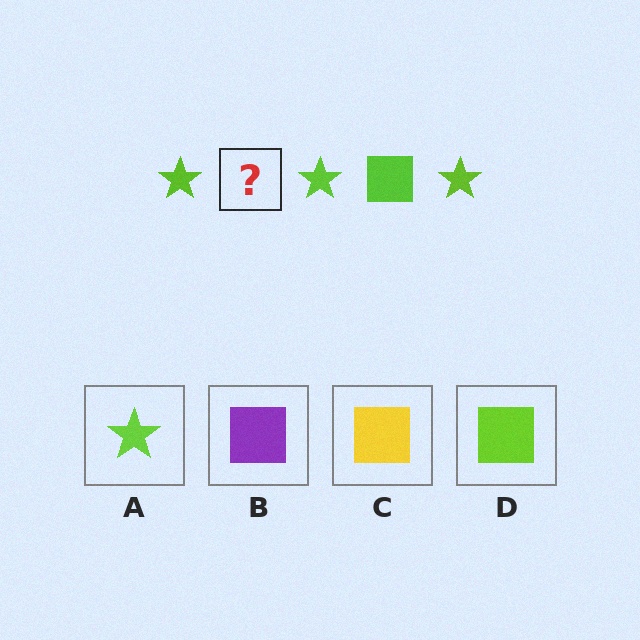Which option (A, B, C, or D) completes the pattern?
D.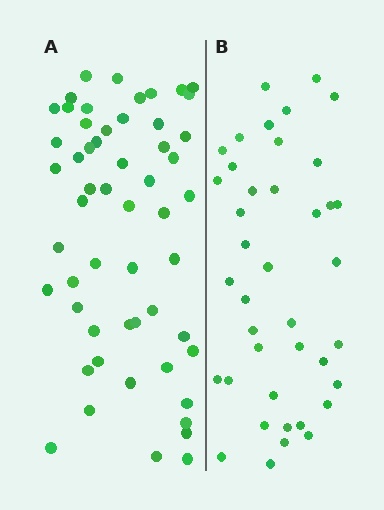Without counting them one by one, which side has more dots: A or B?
Region A (the left region) has more dots.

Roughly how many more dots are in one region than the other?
Region A has approximately 15 more dots than region B.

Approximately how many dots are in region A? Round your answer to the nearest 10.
About 60 dots. (The exact count is 55, which rounds to 60.)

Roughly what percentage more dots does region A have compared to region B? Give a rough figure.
About 40% more.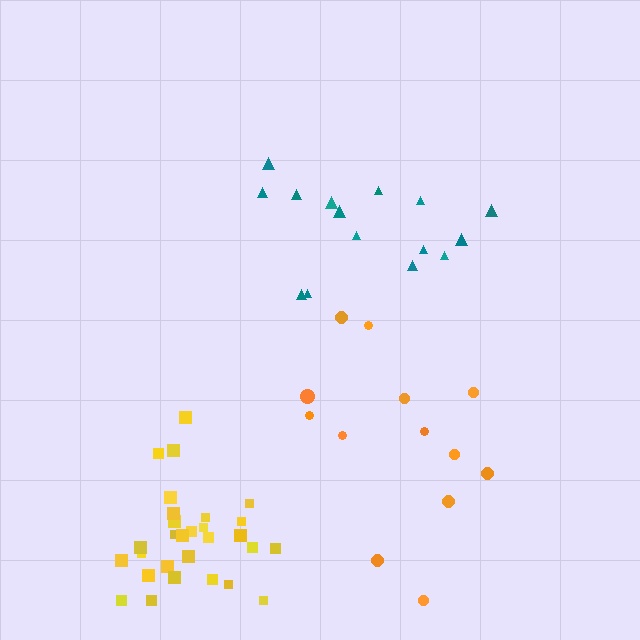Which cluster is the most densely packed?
Yellow.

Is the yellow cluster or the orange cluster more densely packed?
Yellow.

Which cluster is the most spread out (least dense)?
Orange.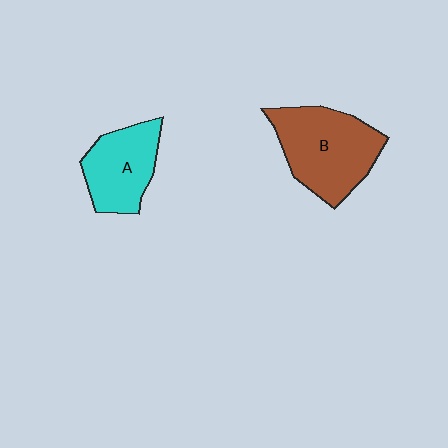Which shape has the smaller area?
Shape A (cyan).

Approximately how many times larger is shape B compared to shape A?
Approximately 1.4 times.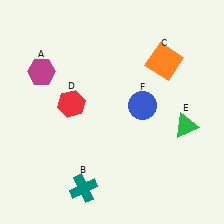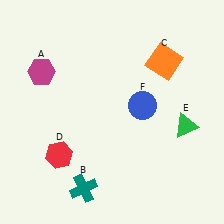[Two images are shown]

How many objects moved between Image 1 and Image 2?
1 object moved between the two images.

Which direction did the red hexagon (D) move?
The red hexagon (D) moved down.